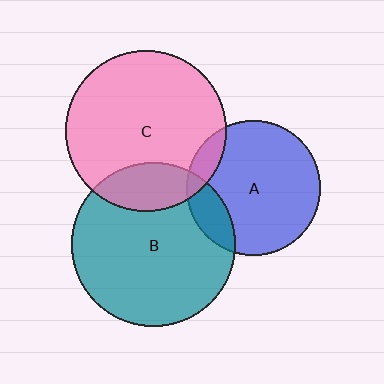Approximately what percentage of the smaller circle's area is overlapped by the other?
Approximately 20%.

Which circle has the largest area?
Circle B (teal).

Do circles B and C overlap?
Yes.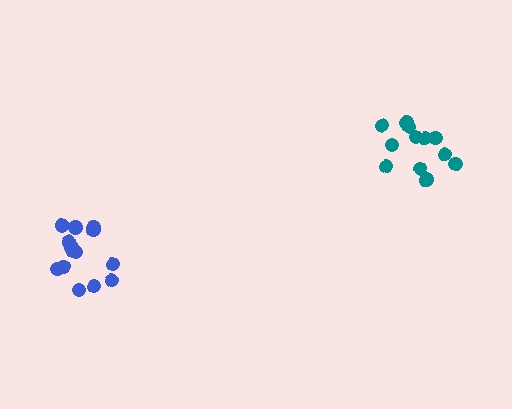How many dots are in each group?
Group 1: 14 dots, Group 2: 12 dots (26 total).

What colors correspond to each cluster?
The clusters are colored: blue, teal.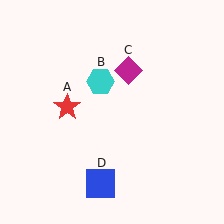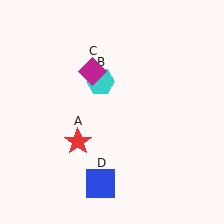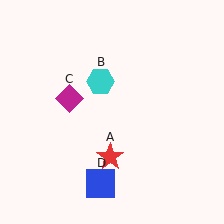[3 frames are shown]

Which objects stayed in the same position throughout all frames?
Cyan hexagon (object B) and blue square (object D) remained stationary.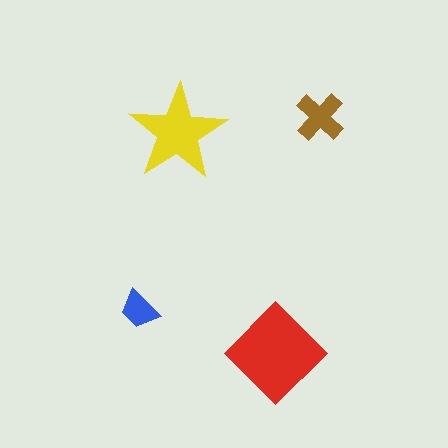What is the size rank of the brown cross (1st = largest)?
3rd.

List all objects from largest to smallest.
The red diamond, the yellow star, the brown cross, the blue trapezoid.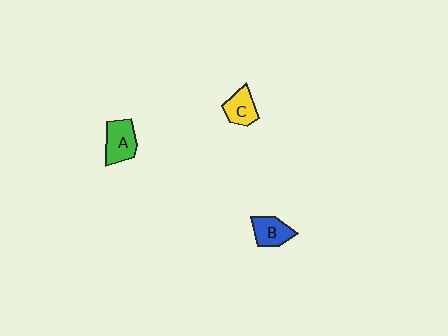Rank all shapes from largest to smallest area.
From largest to smallest: A (green), B (blue), C (yellow).